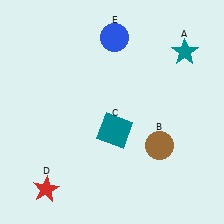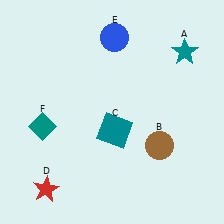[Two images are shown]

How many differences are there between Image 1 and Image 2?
There is 1 difference between the two images.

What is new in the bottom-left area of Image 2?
A teal diamond (F) was added in the bottom-left area of Image 2.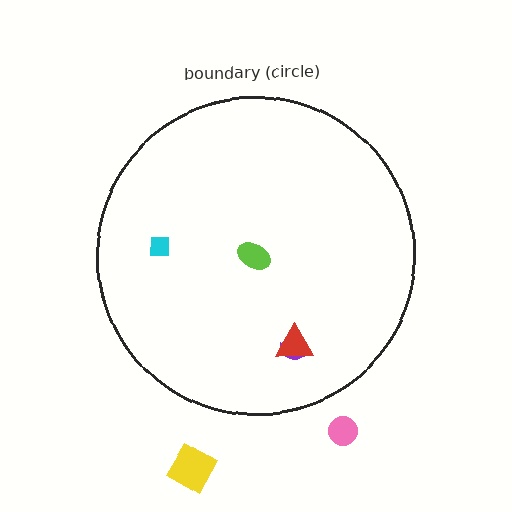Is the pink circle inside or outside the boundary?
Outside.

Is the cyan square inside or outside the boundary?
Inside.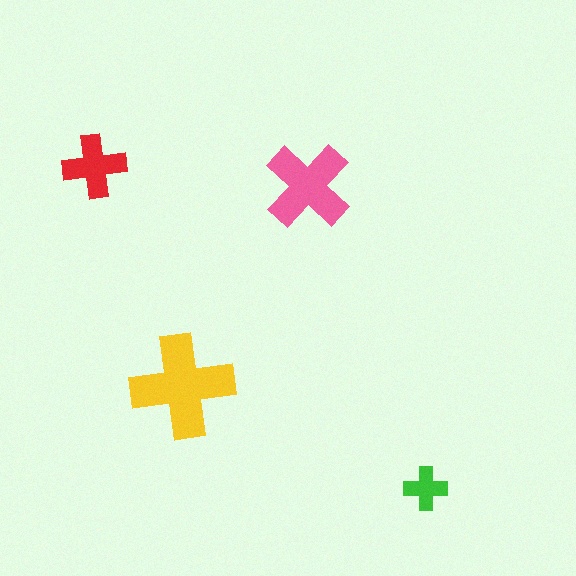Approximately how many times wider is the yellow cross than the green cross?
About 2.5 times wider.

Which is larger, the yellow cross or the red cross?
The yellow one.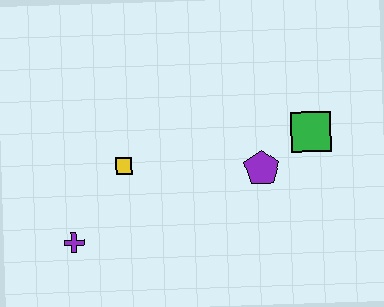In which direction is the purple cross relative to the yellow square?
The purple cross is below the yellow square.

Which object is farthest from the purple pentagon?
The purple cross is farthest from the purple pentagon.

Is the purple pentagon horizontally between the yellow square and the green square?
Yes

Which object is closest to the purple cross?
The yellow square is closest to the purple cross.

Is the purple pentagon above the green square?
No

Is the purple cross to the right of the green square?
No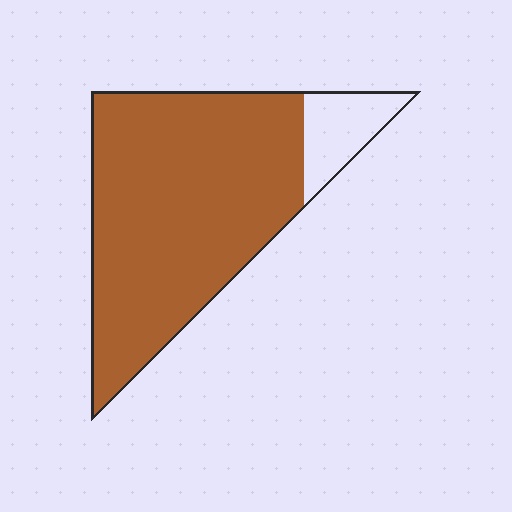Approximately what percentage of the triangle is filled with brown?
Approximately 85%.